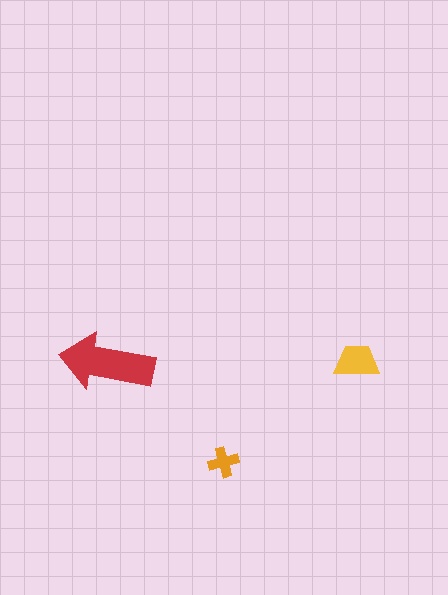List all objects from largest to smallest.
The red arrow, the yellow trapezoid, the orange cross.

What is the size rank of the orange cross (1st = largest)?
3rd.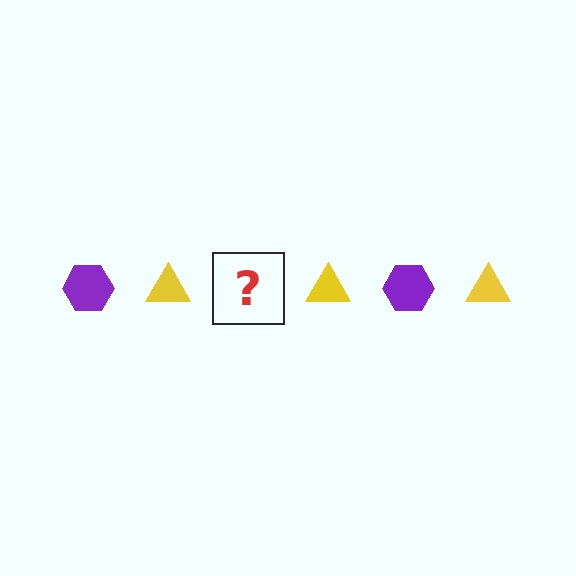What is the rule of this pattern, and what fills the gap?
The rule is that the pattern alternates between purple hexagon and yellow triangle. The gap should be filled with a purple hexagon.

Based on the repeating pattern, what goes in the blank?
The blank should be a purple hexagon.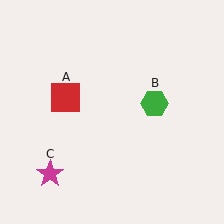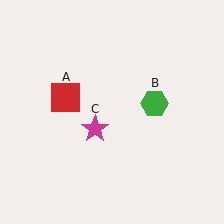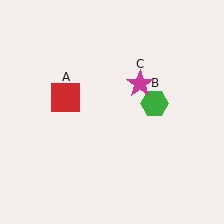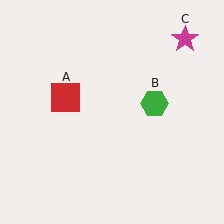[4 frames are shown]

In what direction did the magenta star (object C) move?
The magenta star (object C) moved up and to the right.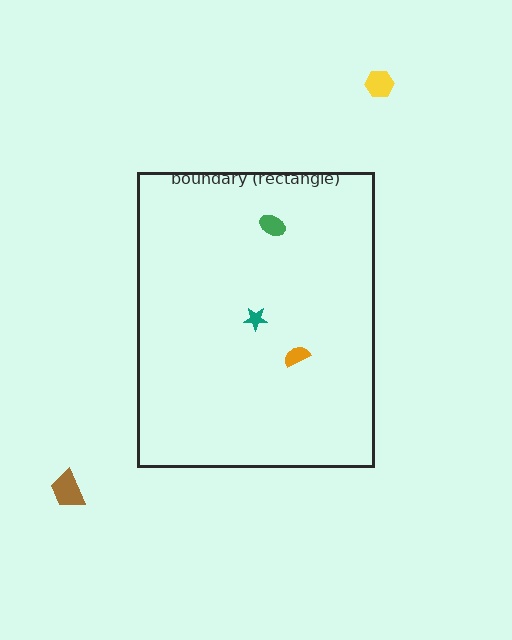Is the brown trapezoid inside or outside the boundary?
Outside.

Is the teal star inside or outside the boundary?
Inside.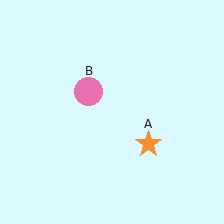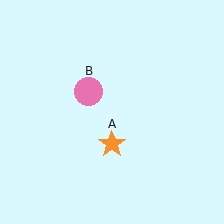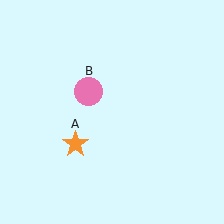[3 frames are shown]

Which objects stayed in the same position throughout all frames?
Pink circle (object B) remained stationary.